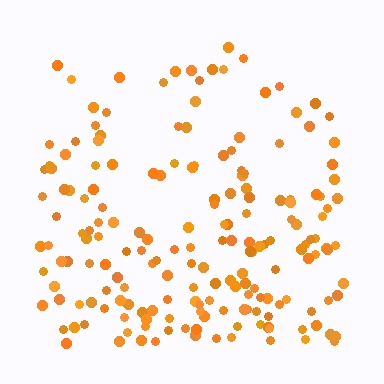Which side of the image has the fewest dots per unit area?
The top.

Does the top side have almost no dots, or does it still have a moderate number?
Still a moderate number, just noticeably fewer than the bottom.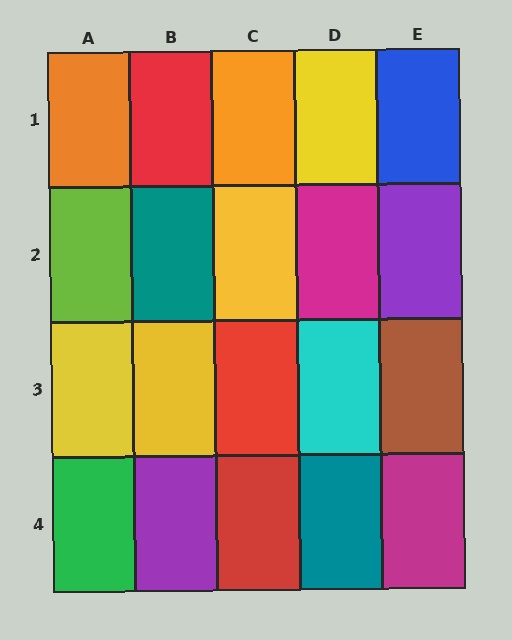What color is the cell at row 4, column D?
Teal.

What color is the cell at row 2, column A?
Lime.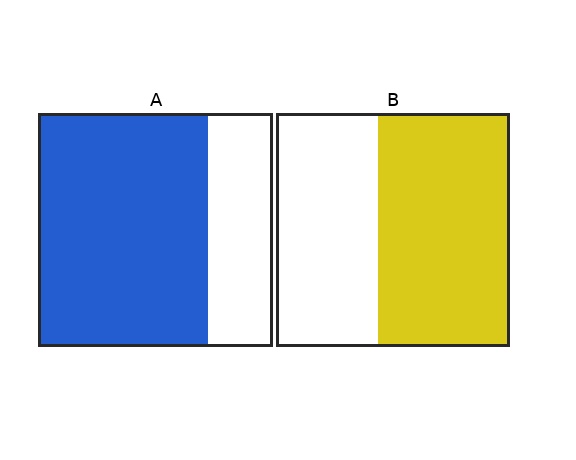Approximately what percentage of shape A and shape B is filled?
A is approximately 70% and B is approximately 55%.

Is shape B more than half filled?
Yes.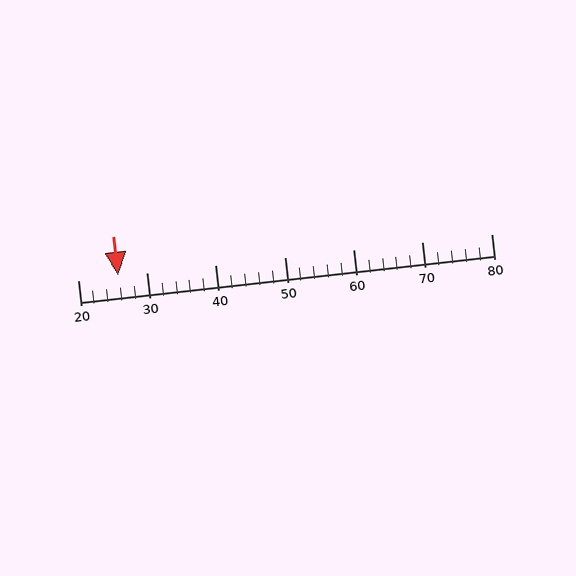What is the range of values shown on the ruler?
The ruler shows values from 20 to 80.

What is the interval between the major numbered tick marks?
The major tick marks are spaced 10 units apart.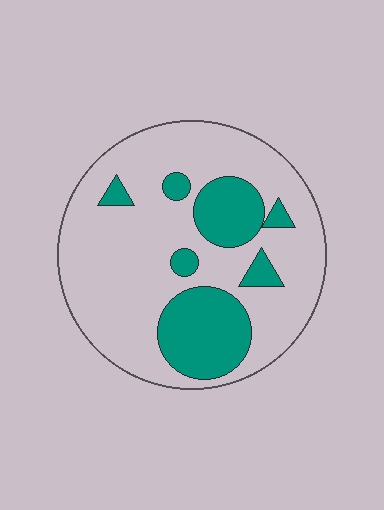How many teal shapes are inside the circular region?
7.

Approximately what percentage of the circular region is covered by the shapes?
Approximately 25%.